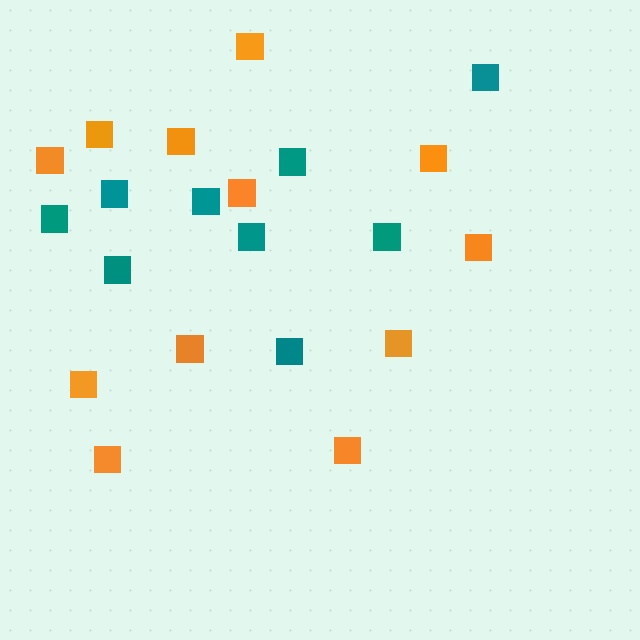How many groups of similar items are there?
There are 2 groups: one group of orange squares (12) and one group of teal squares (9).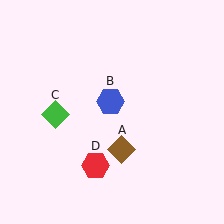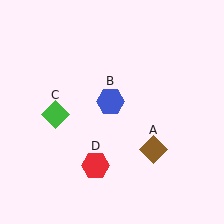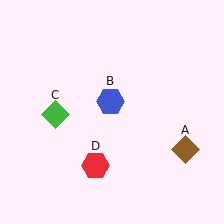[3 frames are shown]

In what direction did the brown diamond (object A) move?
The brown diamond (object A) moved right.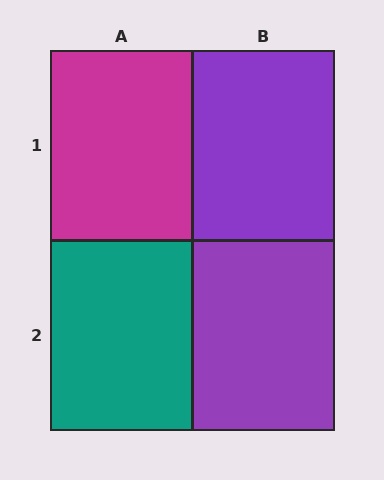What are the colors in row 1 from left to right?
Magenta, purple.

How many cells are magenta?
1 cell is magenta.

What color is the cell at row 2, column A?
Teal.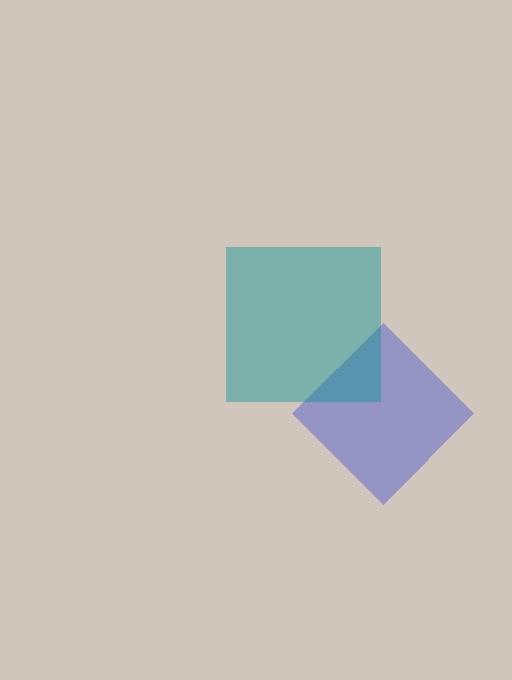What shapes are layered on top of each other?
The layered shapes are: a blue diamond, a teal square.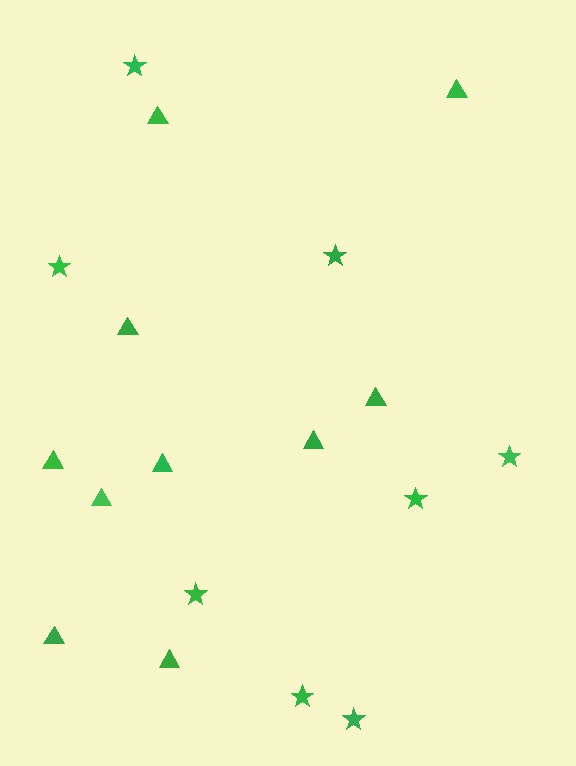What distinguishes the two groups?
There are 2 groups: one group of triangles (10) and one group of stars (8).